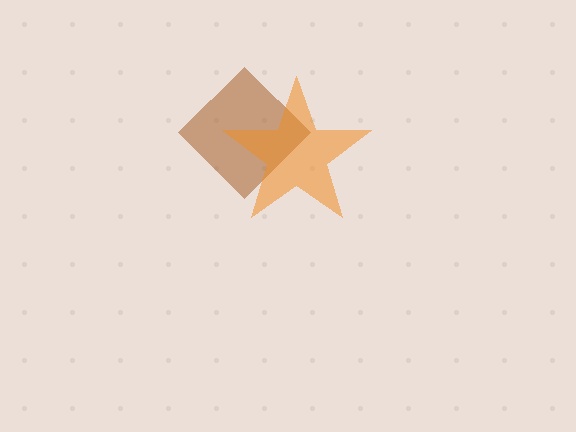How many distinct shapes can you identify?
There are 2 distinct shapes: a brown diamond, an orange star.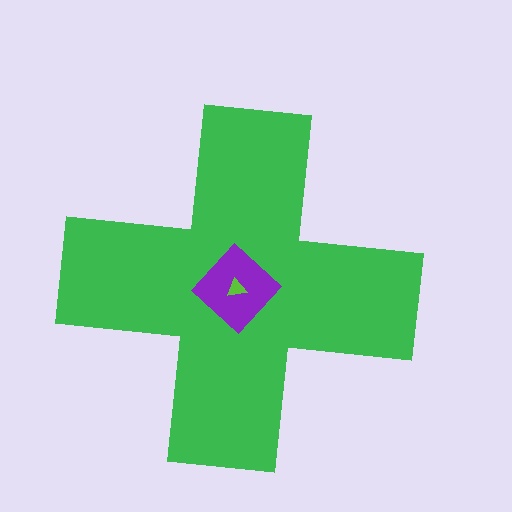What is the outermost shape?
The green cross.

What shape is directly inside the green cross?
The purple diamond.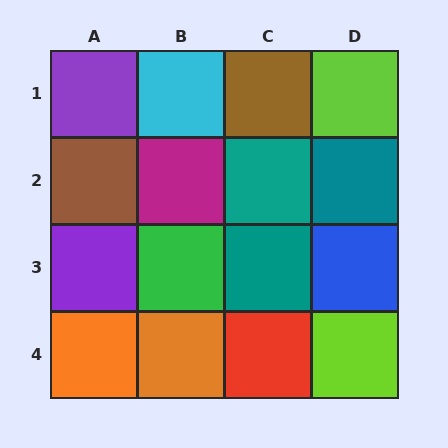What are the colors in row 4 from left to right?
Orange, orange, red, lime.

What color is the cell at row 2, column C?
Teal.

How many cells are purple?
2 cells are purple.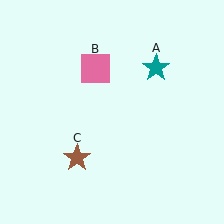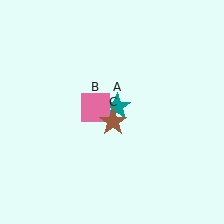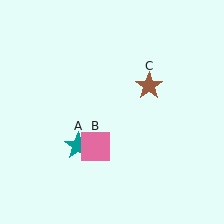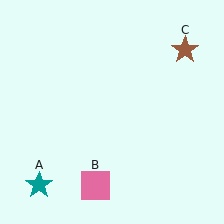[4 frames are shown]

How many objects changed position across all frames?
3 objects changed position: teal star (object A), pink square (object B), brown star (object C).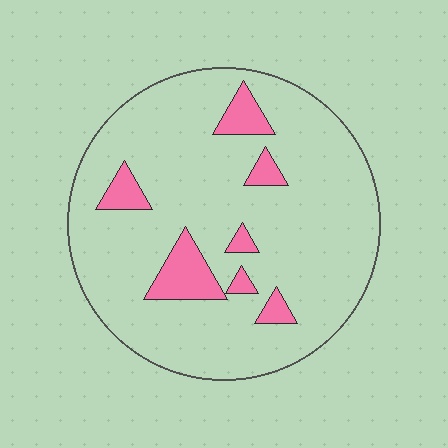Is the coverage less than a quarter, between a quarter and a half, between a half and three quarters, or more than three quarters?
Less than a quarter.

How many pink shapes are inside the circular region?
7.